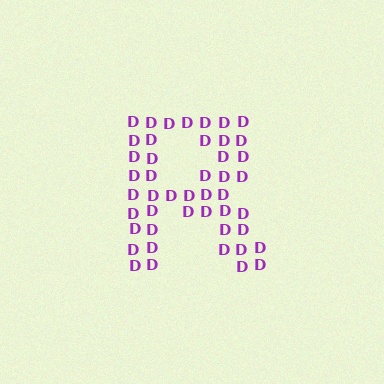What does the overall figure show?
The overall figure shows the letter R.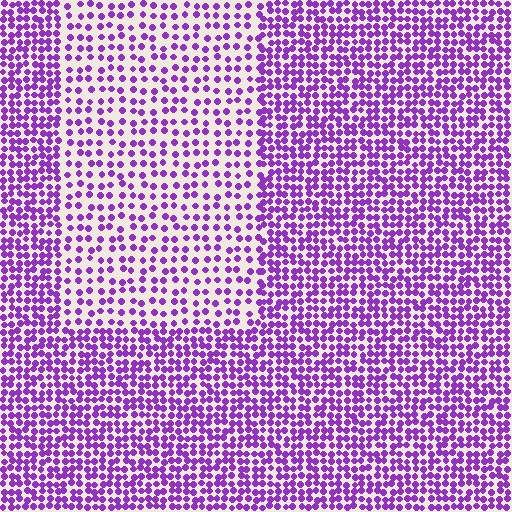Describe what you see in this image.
The image contains small purple elements arranged at two different densities. A rectangle-shaped region is visible where the elements are less densely packed than the surrounding area.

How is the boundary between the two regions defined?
The boundary is defined by a change in element density (approximately 1.9x ratio). All elements are the same color, size, and shape.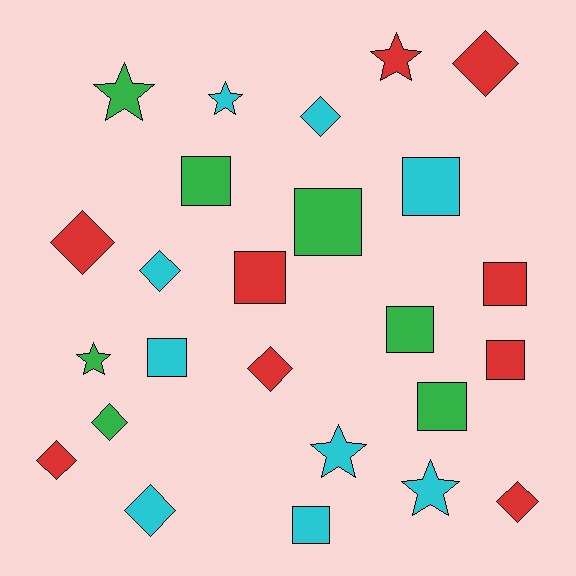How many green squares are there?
There are 4 green squares.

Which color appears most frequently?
Cyan, with 9 objects.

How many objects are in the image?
There are 25 objects.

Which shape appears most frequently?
Square, with 10 objects.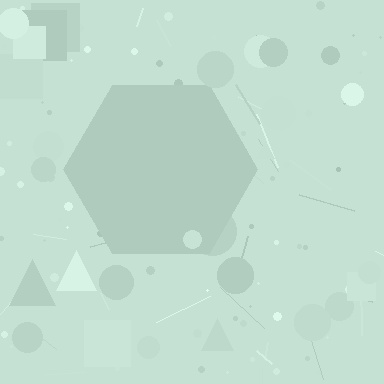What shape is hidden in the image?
A hexagon is hidden in the image.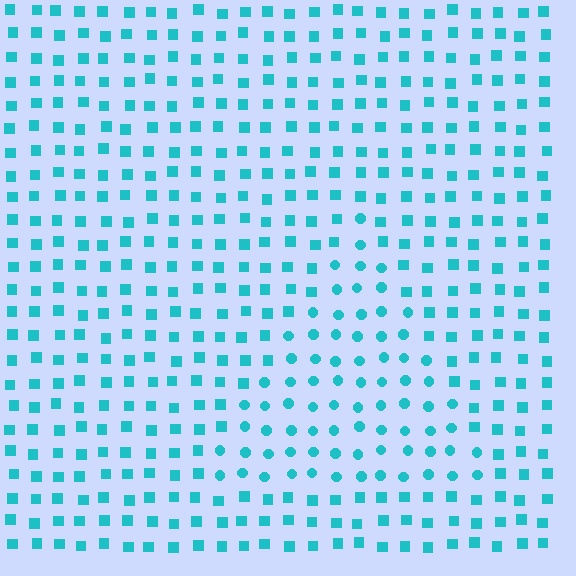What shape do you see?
I see a triangle.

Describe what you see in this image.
The image is filled with small cyan elements arranged in a uniform grid. A triangle-shaped region contains circles, while the surrounding area contains squares. The boundary is defined purely by the change in element shape.